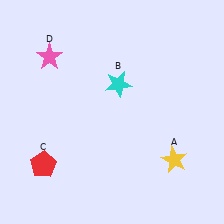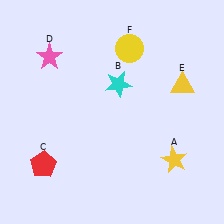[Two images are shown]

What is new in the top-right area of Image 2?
A yellow triangle (E) was added in the top-right area of Image 2.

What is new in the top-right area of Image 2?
A yellow circle (F) was added in the top-right area of Image 2.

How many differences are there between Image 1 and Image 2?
There are 2 differences between the two images.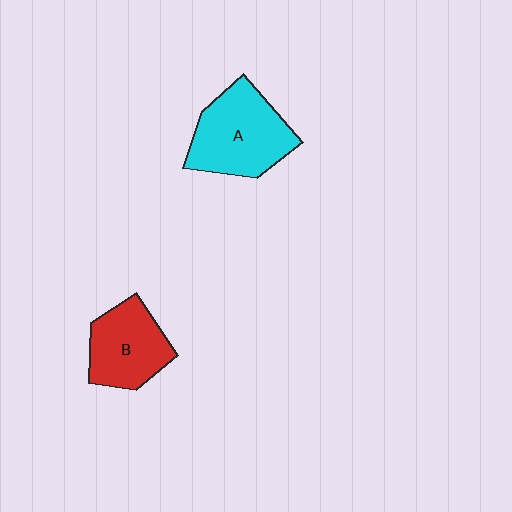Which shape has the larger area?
Shape A (cyan).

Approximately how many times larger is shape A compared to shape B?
Approximately 1.3 times.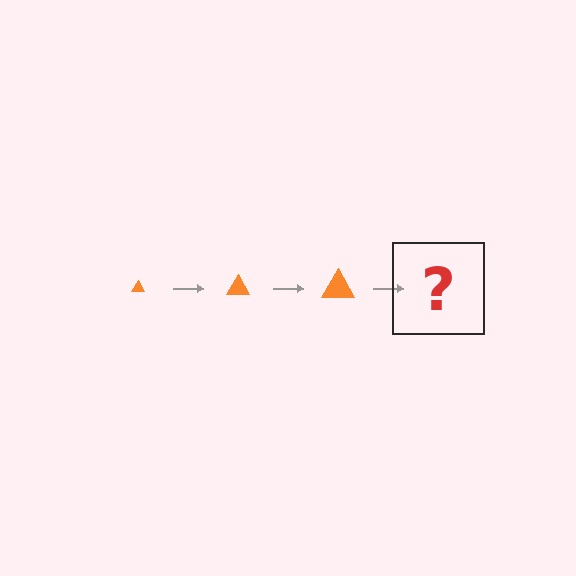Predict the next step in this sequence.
The next step is an orange triangle, larger than the previous one.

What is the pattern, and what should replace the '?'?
The pattern is that the triangle gets progressively larger each step. The '?' should be an orange triangle, larger than the previous one.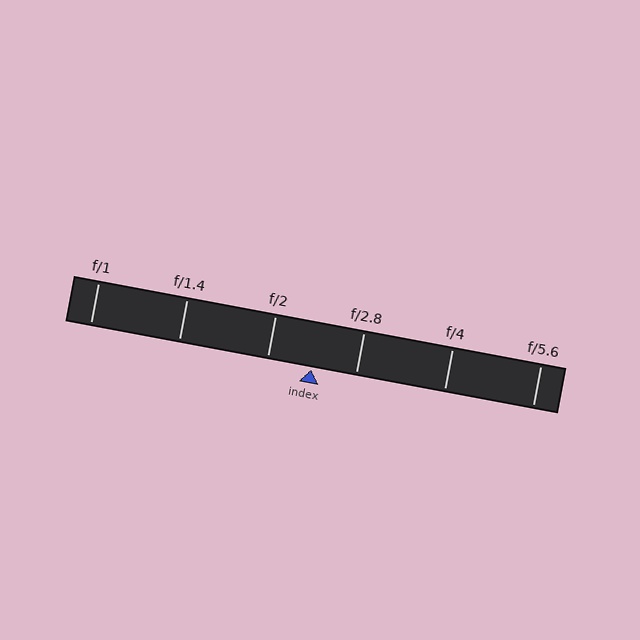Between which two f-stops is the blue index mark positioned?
The index mark is between f/2 and f/2.8.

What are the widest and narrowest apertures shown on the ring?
The widest aperture shown is f/1 and the narrowest is f/5.6.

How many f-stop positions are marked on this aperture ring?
There are 6 f-stop positions marked.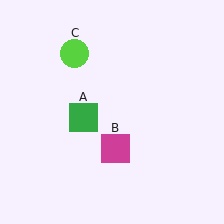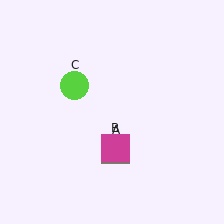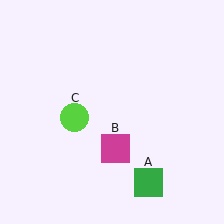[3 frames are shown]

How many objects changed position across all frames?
2 objects changed position: green square (object A), lime circle (object C).